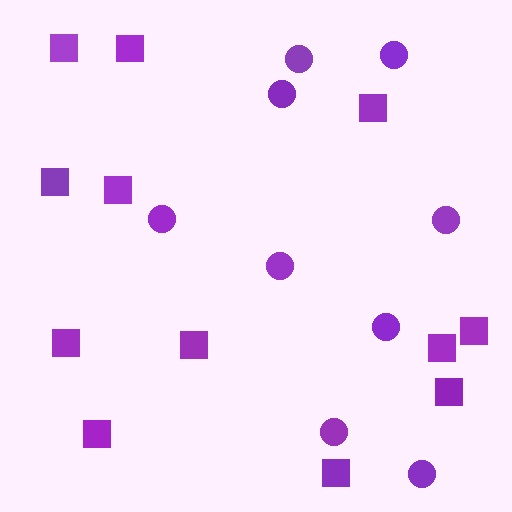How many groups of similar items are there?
There are 2 groups: one group of squares (12) and one group of circles (9).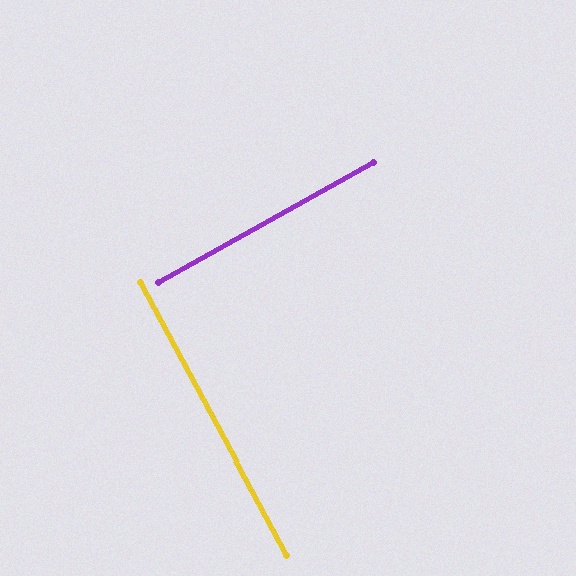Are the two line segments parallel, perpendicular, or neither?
Perpendicular — they meet at approximately 89°.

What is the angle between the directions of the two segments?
Approximately 89 degrees.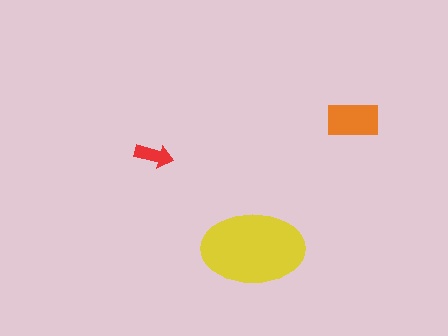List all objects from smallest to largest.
The red arrow, the orange rectangle, the yellow ellipse.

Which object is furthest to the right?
The orange rectangle is rightmost.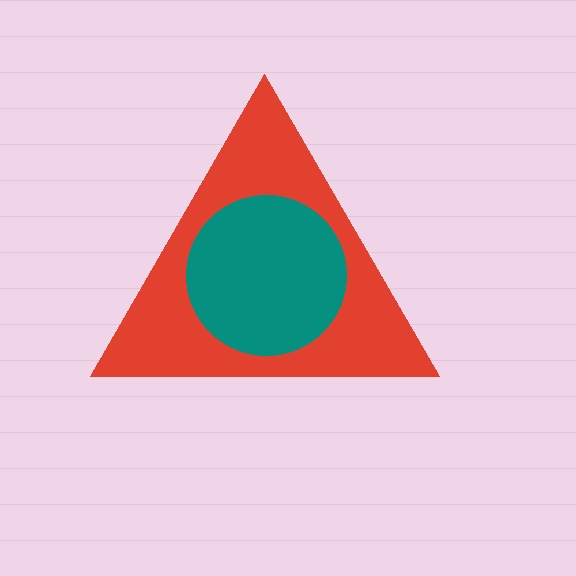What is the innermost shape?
The teal circle.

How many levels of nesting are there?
2.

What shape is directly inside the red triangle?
The teal circle.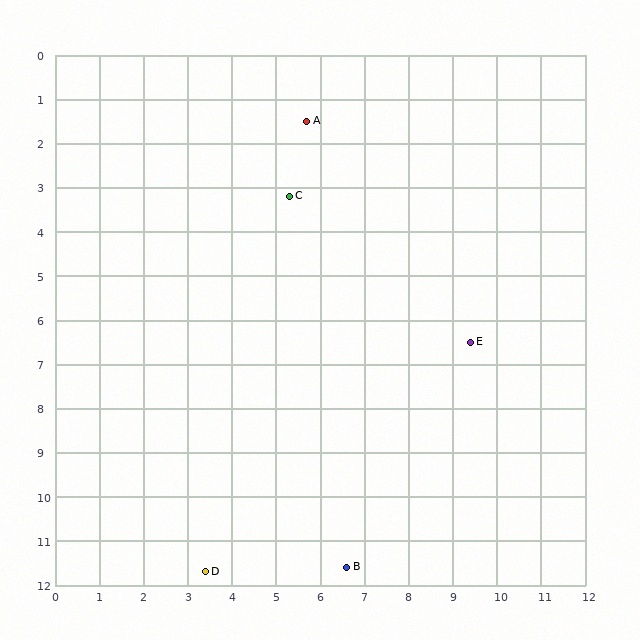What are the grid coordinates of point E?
Point E is at approximately (9.4, 6.5).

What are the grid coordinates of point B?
Point B is at approximately (6.6, 11.6).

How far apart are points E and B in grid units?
Points E and B are about 5.8 grid units apart.